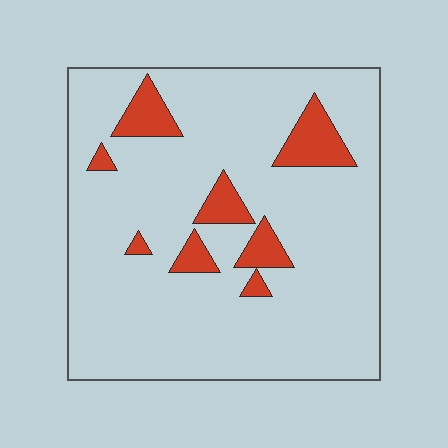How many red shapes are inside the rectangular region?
8.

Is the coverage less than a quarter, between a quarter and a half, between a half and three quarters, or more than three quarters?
Less than a quarter.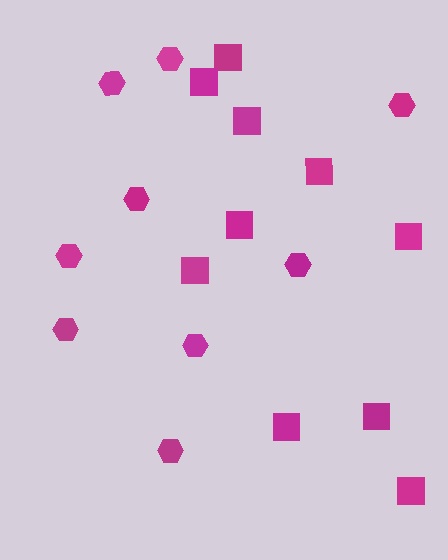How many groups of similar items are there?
There are 2 groups: one group of hexagons (9) and one group of squares (10).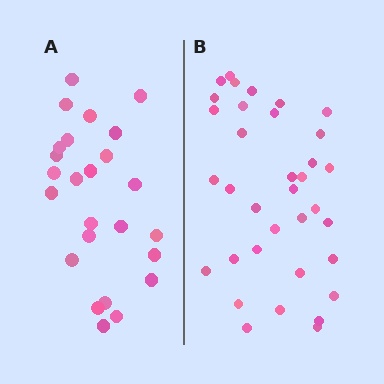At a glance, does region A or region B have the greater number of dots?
Region B (the right region) has more dots.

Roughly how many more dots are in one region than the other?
Region B has roughly 10 or so more dots than region A.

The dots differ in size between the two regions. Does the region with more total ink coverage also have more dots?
No. Region A has more total ink coverage because its dots are larger, but region B actually contains more individual dots. Total area can be misleading — the number of items is what matters here.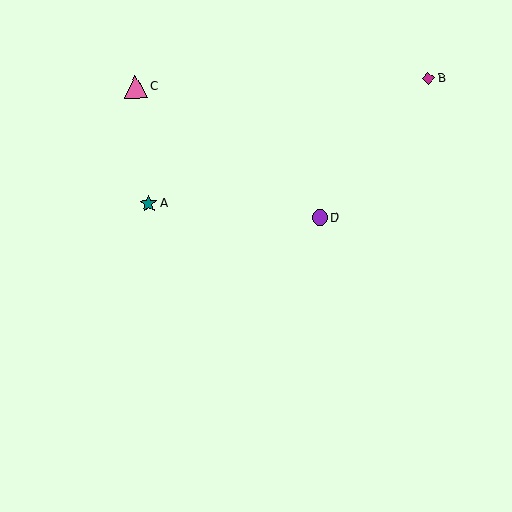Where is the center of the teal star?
The center of the teal star is at (149, 204).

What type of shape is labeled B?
Shape B is a magenta diamond.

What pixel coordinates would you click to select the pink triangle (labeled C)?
Click at (136, 87) to select the pink triangle C.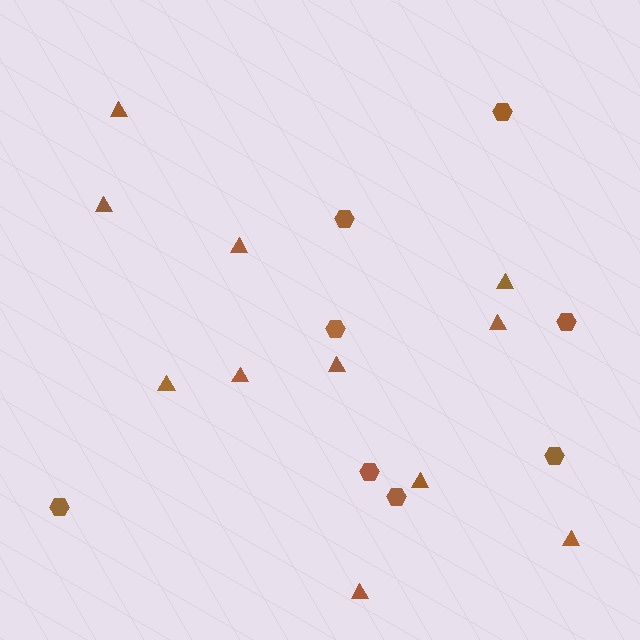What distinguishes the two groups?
There are 2 groups: one group of hexagons (8) and one group of triangles (11).